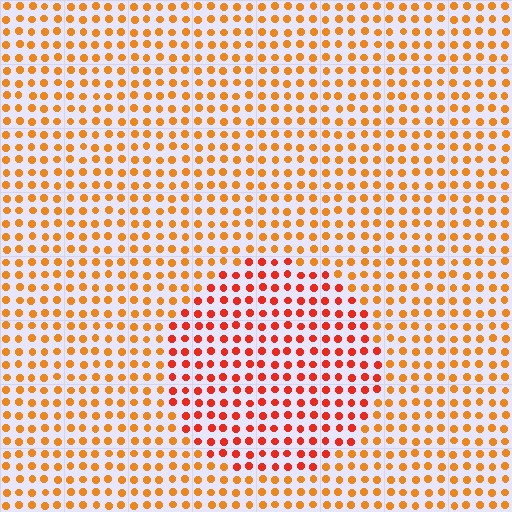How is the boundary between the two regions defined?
The boundary is defined purely by a slight shift in hue (about 27 degrees). Spacing, size, and orientation are identical on both sides.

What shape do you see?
I see a circle.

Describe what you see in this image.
The image is filled with small orange elements in a uniform arrangement. A circle-shaped region is visible where the elements are tinted to a slightly different hue, forming a subtle color boundary.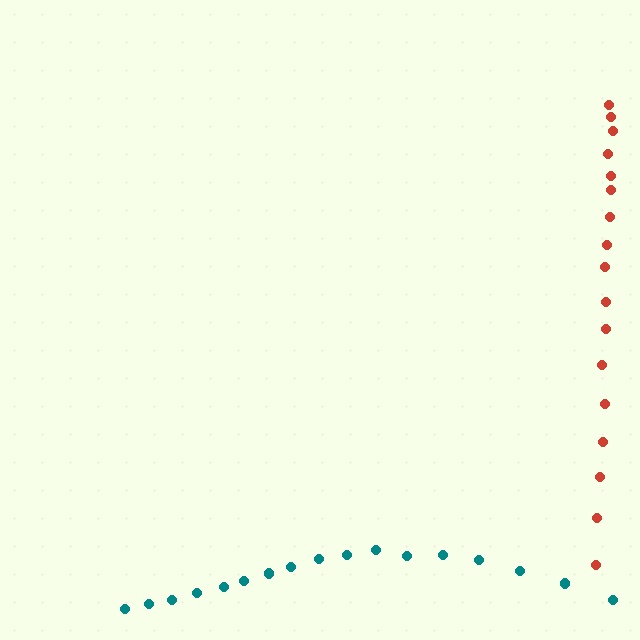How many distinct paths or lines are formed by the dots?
There are 2 distinct paths.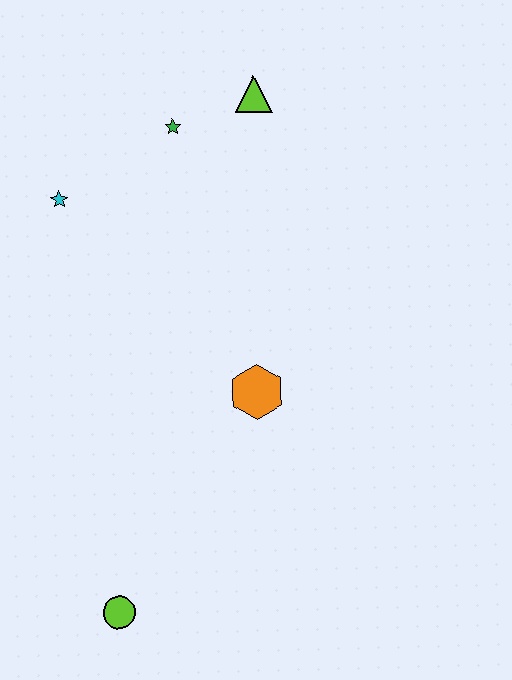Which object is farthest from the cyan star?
The lime circle is farthest from the cyan star.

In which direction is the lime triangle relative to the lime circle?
The lime triangle is above the lime circle.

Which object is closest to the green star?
The lime triangle is closest to the green star.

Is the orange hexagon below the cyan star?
Yes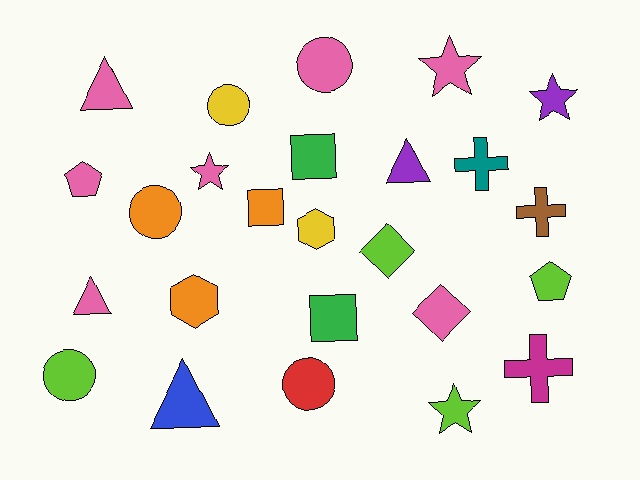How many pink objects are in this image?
There are 7 pink objects.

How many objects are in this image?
There are 25 objects.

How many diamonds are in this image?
There are 2 diamonds.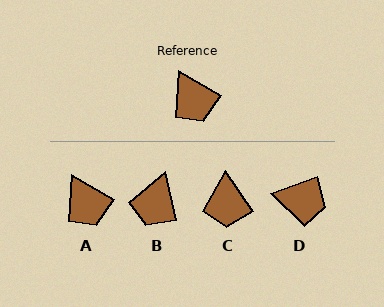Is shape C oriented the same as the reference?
No, it is off by about 26 degrees.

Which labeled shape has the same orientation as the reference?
A.